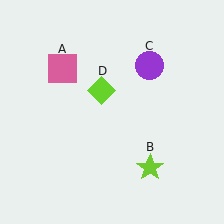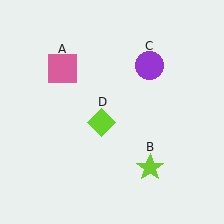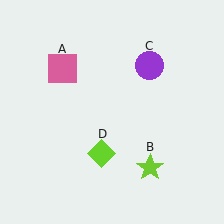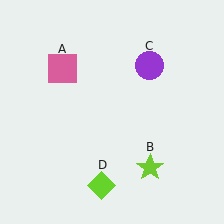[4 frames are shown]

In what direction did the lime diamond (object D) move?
The lime diamond (object D) moved down.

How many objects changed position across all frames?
1 object changed position: lime diamond (object D).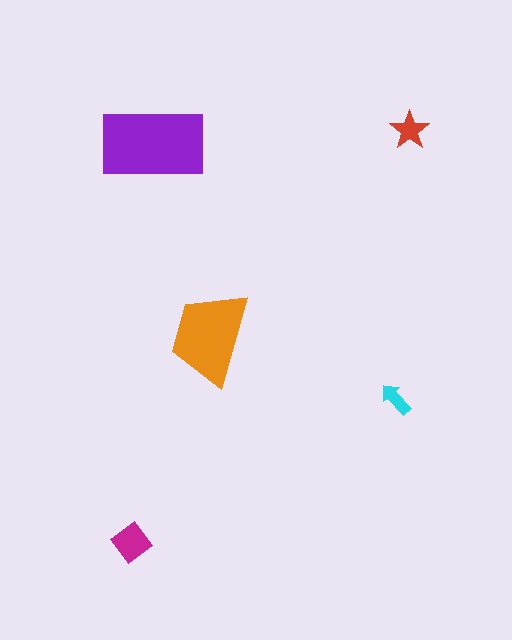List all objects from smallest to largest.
The cyan arrow, the red star, the magenta diamond, the orange trapezoid, the purple rectangle.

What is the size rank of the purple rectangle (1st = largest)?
1st.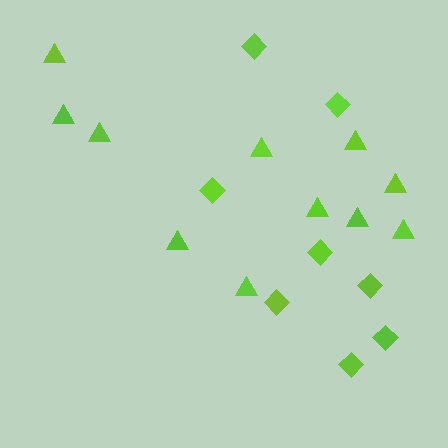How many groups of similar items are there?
There are 2 groups: one group of diamonds (8) and one group of triangles (11).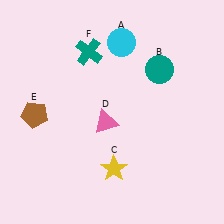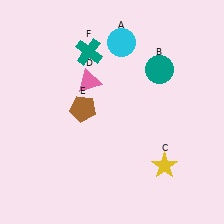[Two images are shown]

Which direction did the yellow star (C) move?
The yellow star (C) moved right.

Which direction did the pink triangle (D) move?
The pink triangle (D) moved up.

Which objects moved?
The objects that moved are: the yellow star (C), the pink triangle (D), the brown pentagon (E).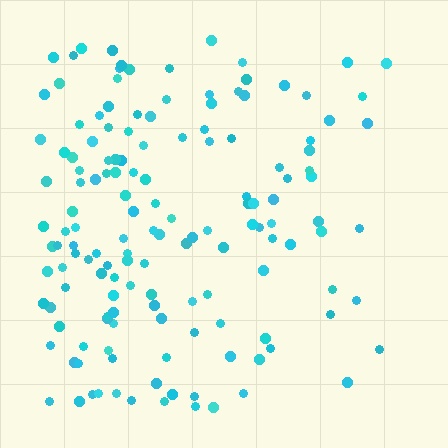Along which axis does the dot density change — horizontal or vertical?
Horizontal.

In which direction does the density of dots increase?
From right to left, with the left side densest.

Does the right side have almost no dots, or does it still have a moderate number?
Still a moderate number, just noticeably fewer than the left.